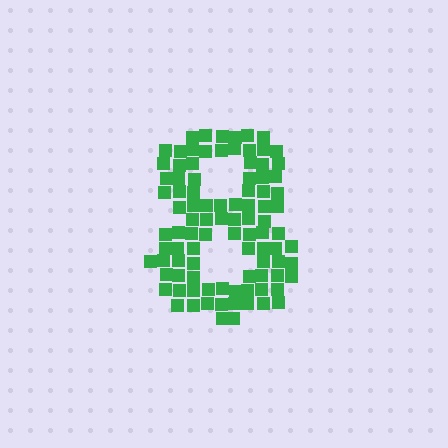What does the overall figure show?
The overall figure shows the digit 8.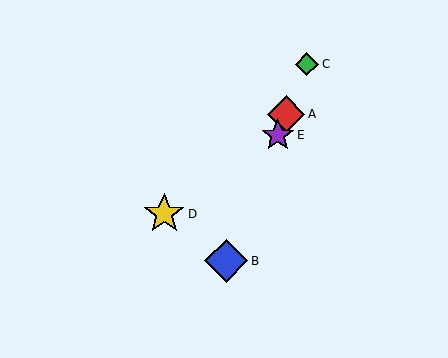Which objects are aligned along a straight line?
Objects A, B, C, E are aligned along a straight line.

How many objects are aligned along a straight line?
4 objects (A, B, C, E) are aligned along a straight line.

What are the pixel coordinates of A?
Object A is at (286, 114).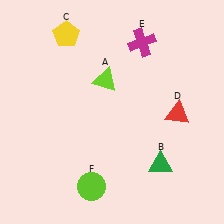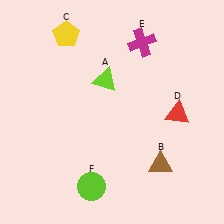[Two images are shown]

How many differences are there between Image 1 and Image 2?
There is 1 difference between the two images.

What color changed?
The triangle (B) changed from green in Image 1 to brown in Image 2.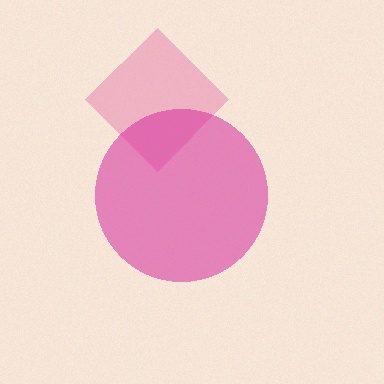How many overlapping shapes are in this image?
There are 2 overlapping shapes in the image.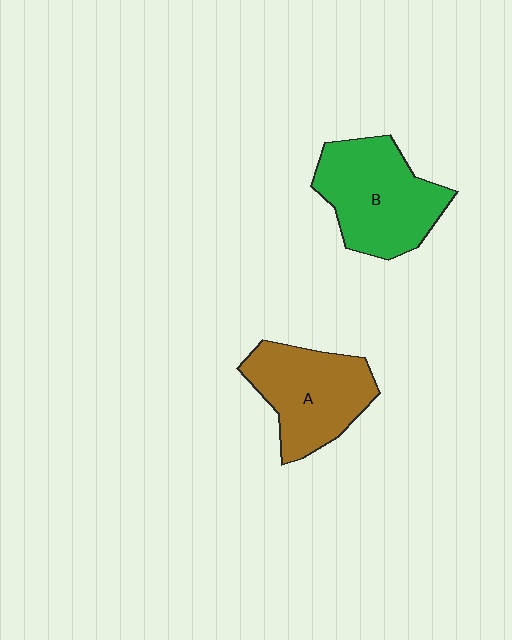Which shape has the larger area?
Shape B (green).